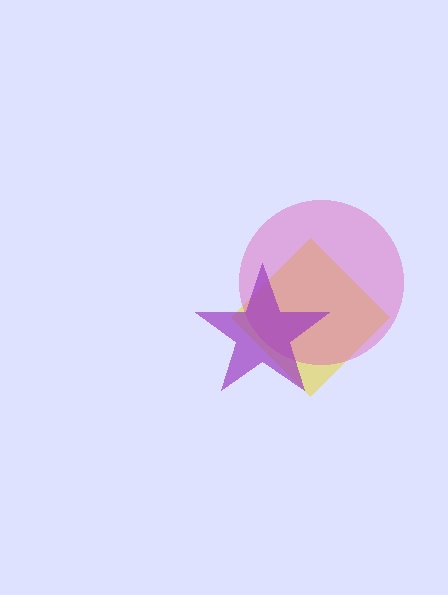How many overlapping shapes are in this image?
There are 3 overlapping shapes in the image.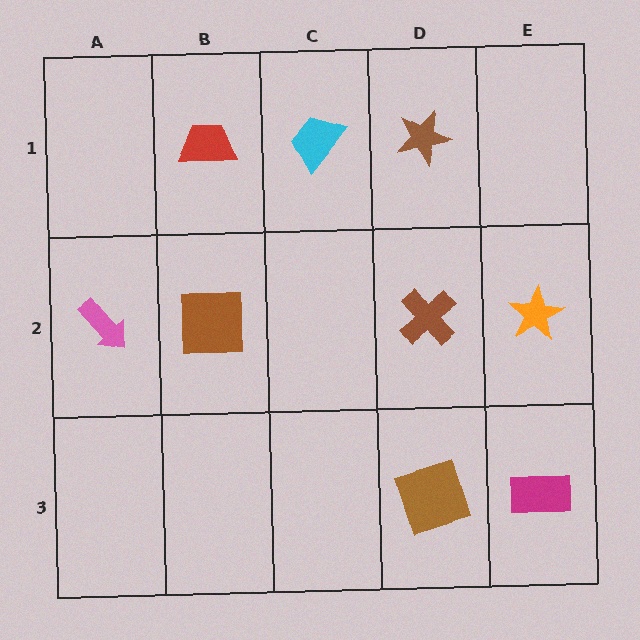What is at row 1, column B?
A red trapezoid.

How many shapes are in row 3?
2 shapes.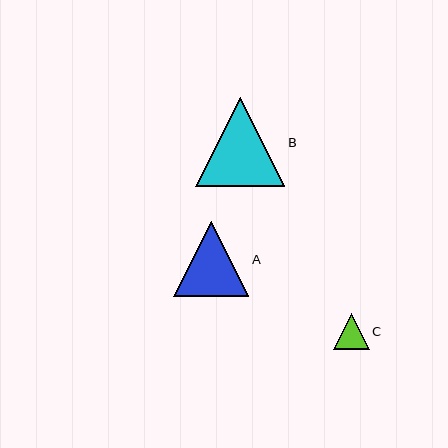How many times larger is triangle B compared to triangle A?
Triangle B is approximately 1.2 times the size of triangle A.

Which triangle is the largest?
Triangle B is the largest with a size of approximately 89 pixels.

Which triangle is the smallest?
Triangle C is the smallest with a size of approximately 35 pixels.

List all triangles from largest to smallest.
From largest to smallest: B, A, C.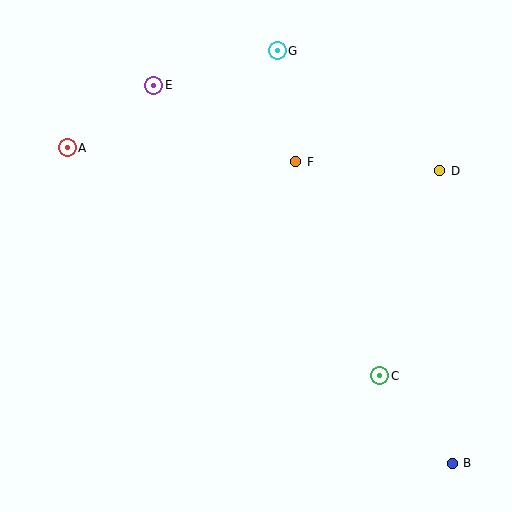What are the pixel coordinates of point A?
Point A is at (67, 148).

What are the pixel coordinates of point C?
Point C is at (380, 376).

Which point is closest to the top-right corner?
Point D is closest to the top-right corner.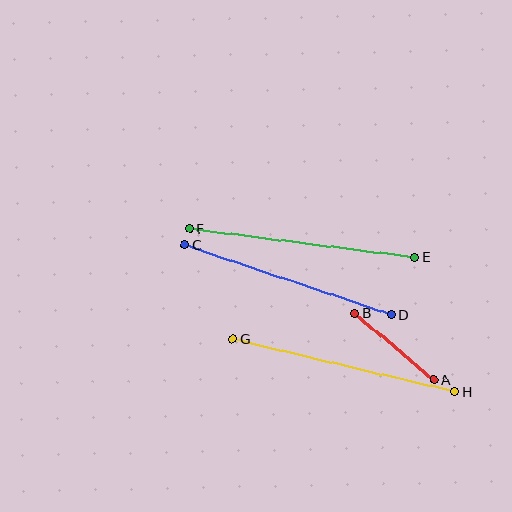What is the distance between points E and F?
The distance is approximately 227 pixels.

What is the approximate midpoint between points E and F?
The midpoint is at approximately (302, 243) pixels.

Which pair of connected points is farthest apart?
Points G and H are farthest apart.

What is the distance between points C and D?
The distance is approximately 219 pixels.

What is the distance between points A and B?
The distance is approximately 104 pixels.